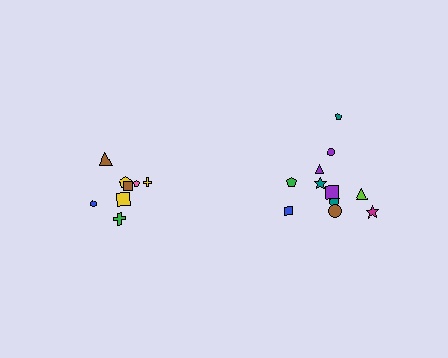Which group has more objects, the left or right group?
The right group.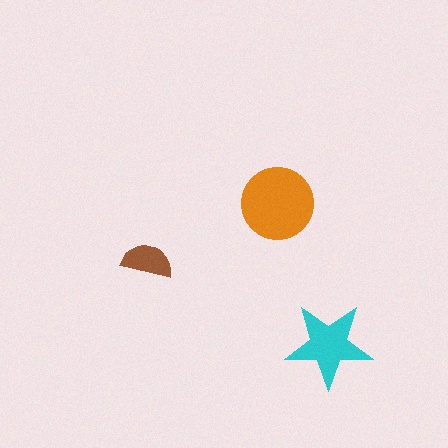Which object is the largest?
The orange circle.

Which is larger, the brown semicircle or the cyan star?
The cyan star.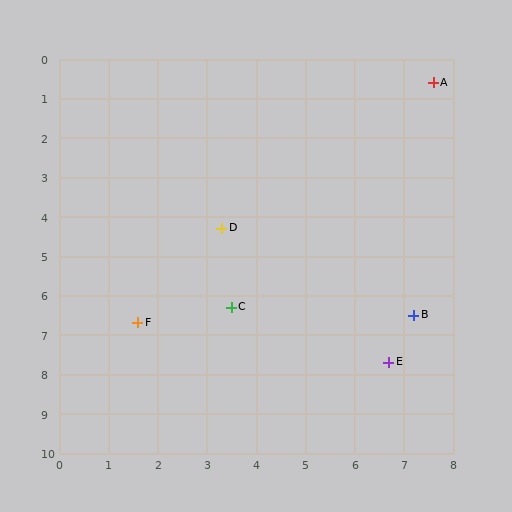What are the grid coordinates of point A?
Point A is at approximately (7.6, 0.6).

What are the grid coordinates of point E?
Point E is at approximately (6.7, 7.7).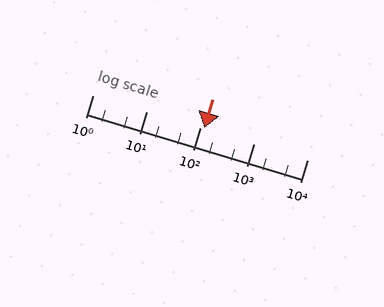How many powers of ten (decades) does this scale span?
The scale spans 4 decades, from 1 to 10000.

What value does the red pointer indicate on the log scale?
The pointer indicates approximately 120.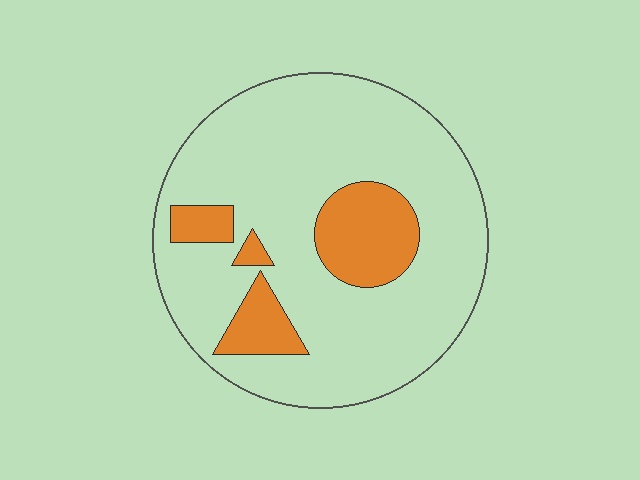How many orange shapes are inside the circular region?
4.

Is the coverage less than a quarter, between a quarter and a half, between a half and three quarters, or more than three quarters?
Less than a quarter.